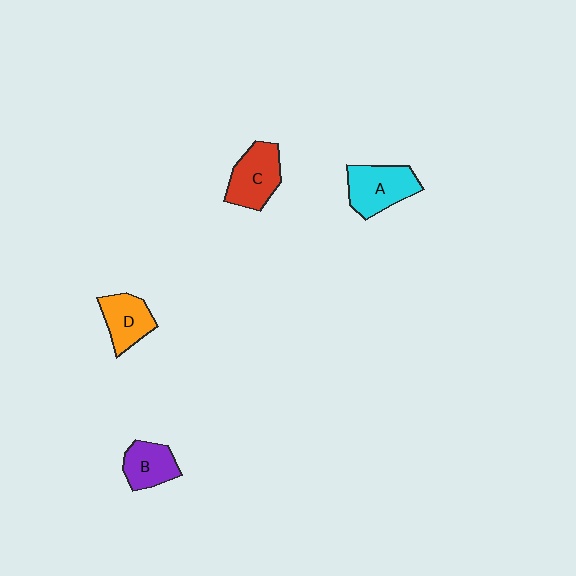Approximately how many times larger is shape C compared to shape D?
Approximately 1.2 times.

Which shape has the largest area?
Shape A (cyan).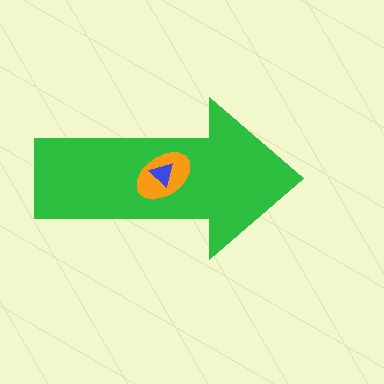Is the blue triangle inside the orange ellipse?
Yes.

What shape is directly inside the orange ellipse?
The blue triangle.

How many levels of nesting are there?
3.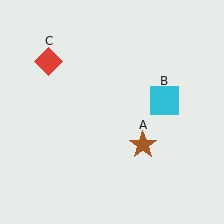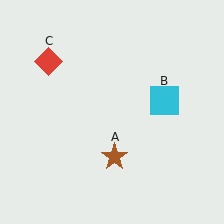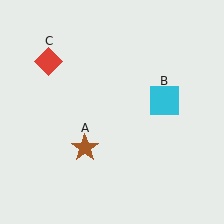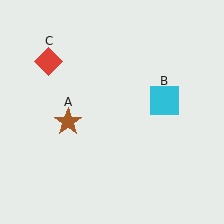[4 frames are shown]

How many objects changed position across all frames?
1 object changed position: brown star (object A).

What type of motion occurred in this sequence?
The brown star (object A) rotated clockwise around the center of the scene.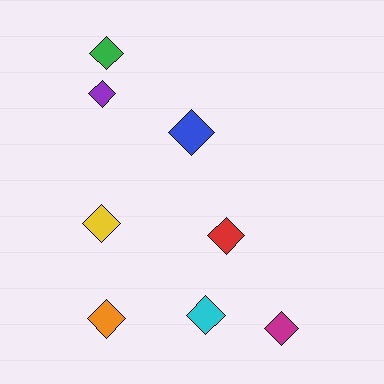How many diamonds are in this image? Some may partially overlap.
There are 8 diamonds.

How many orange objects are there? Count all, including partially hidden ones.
There is 1 orange object.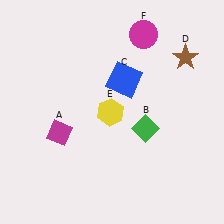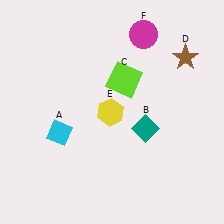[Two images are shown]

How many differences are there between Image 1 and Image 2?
There are 3 differences between the two images.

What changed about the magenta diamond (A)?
In Image 1, A is magenta. In Image 2, it changed to cyan.